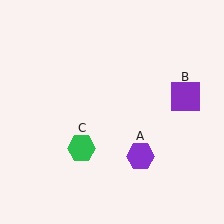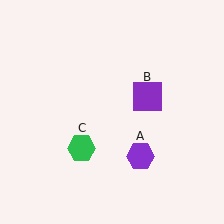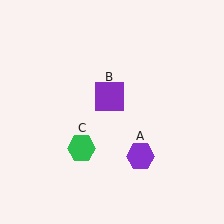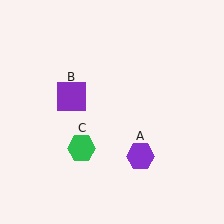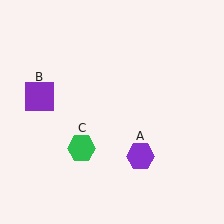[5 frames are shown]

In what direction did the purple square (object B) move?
The purple square (object B) moved left.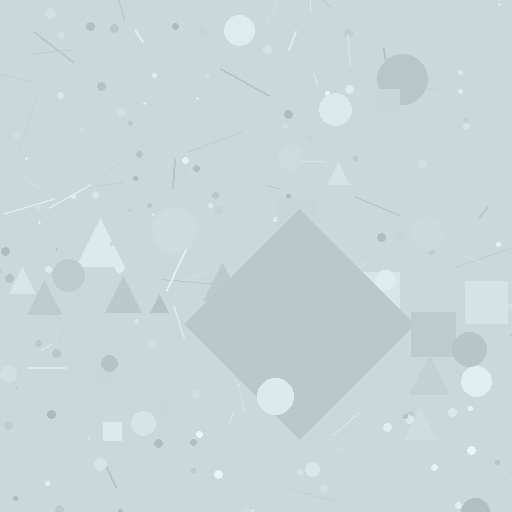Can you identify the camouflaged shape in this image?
The camouflaged shape is a diamond.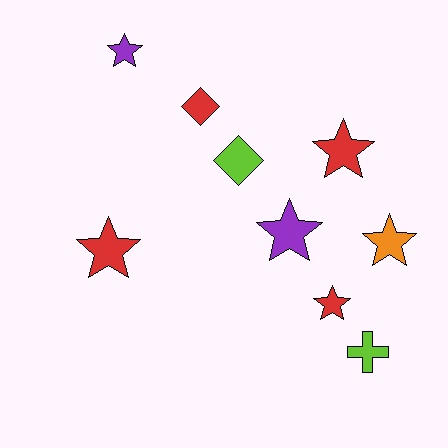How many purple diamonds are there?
There are no purple diamonds.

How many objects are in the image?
There are 9 objects.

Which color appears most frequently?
Red, with 4 objects.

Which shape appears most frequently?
Star, with 6 objects.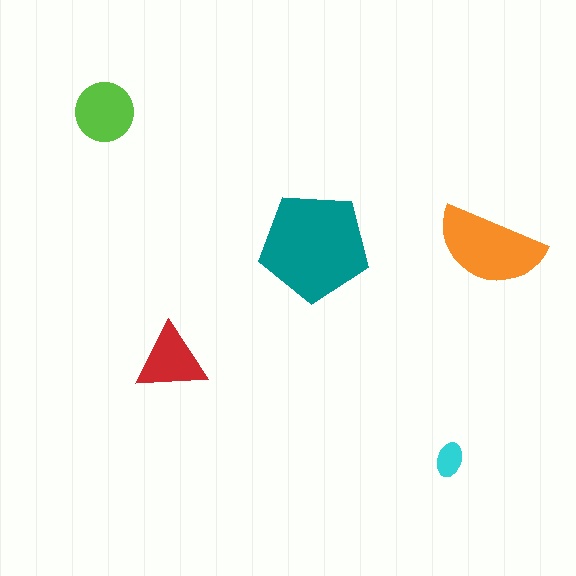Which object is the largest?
The teal pentagon.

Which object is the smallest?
The cyan ellipse.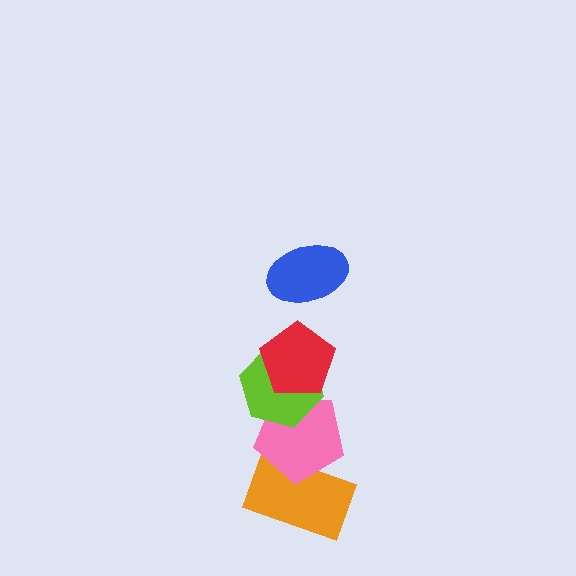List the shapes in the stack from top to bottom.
From top to bottom: the blue ellipse, the red pentagon, the lime hexagon, the pink pentagon, the orange rectangle.